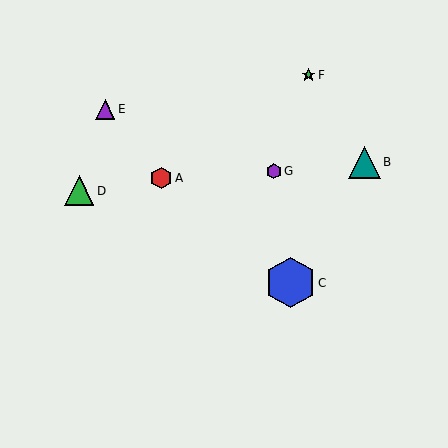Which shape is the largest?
The blue hexagon (labeled C) is the largest.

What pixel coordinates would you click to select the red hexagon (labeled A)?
Click at (161, 178) to select the red hexagon A.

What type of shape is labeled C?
Shape C is a blue hexagon.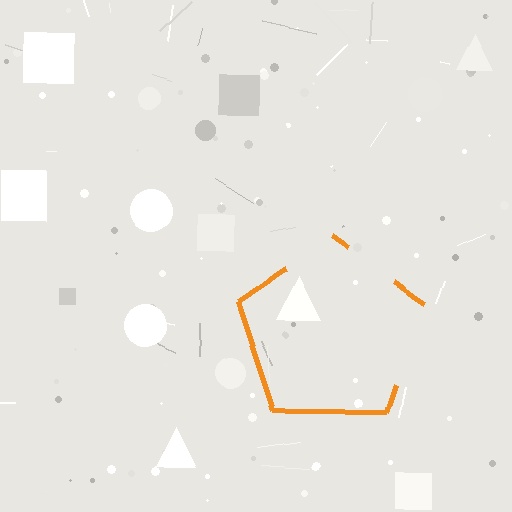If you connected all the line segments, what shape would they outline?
They would outline a pentagon.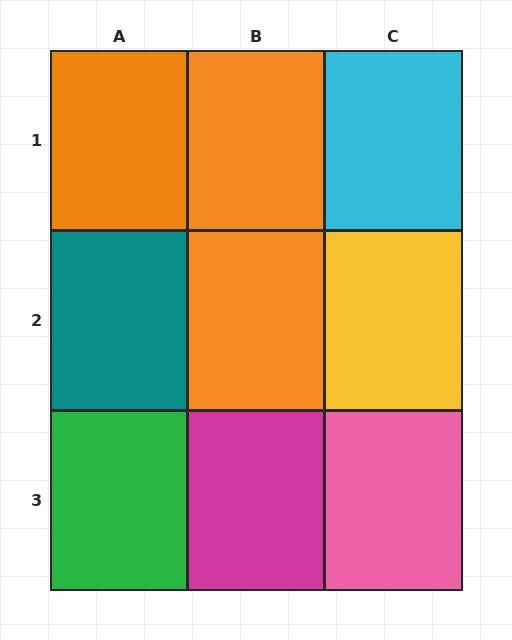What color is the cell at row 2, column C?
Yellow.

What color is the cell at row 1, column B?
Orange.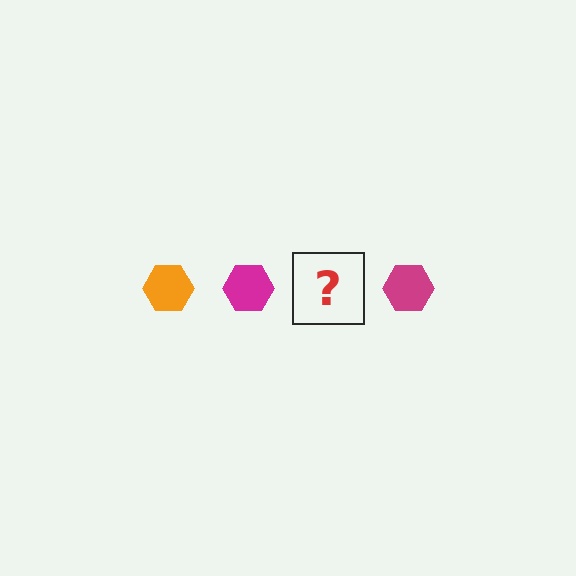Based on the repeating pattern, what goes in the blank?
The blank should be an orange hexagon.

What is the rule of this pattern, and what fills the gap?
The rule is that the pattern cycles through orange, magenta hexagons. The gap should be filled with an orange hexagon.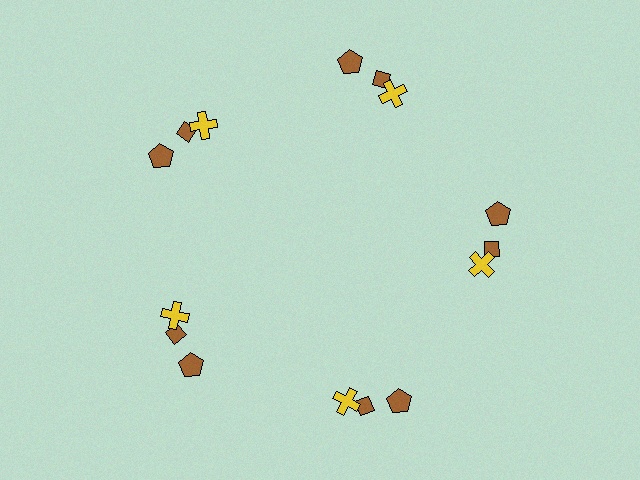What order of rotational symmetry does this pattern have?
This pattern has 5-fold rotational symmetry.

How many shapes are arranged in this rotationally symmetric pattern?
There are 15 shapes, arranged in 5 groups of 3.